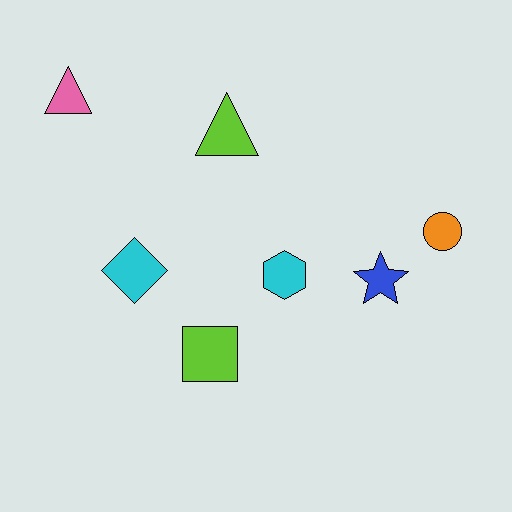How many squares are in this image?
There is 1 square.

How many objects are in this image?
There are 7 objects.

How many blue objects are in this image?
There is 1 blue object.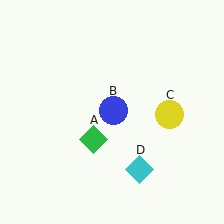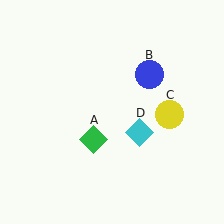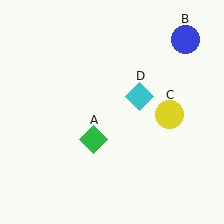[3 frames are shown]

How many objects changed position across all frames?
2 objects changed position: blue circle (object B), cyan diamond (object D).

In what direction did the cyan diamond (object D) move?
The cyan diamond (object D) moved up.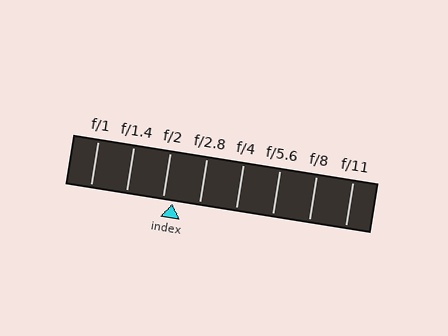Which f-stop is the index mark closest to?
The index mark is closest to f/2.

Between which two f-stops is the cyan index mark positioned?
The index mark is between f/2 and f/2.8.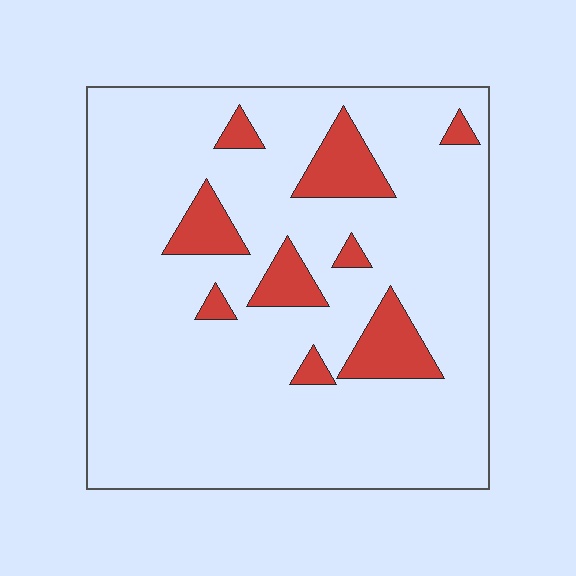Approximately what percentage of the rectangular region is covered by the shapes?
Approximately 15%.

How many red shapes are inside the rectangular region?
9.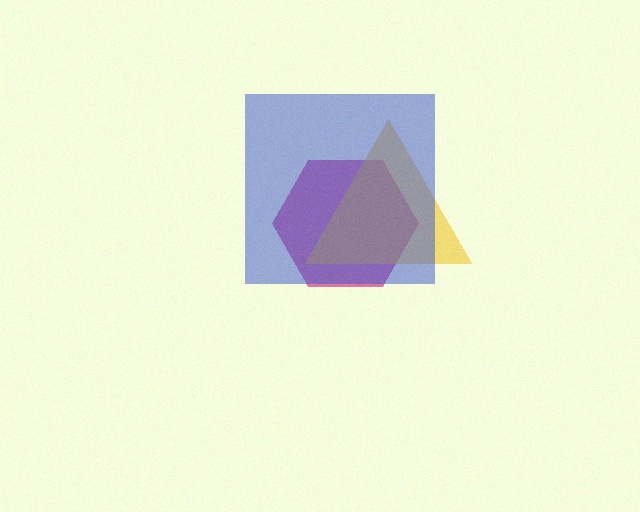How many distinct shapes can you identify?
There are 3 distinct shapes: a magenta hexagon, a yellow triangle, a blue square.